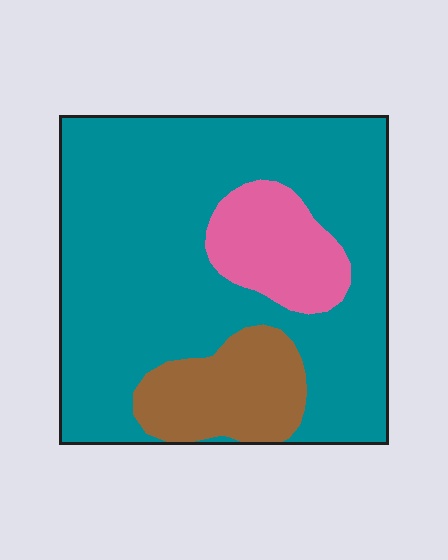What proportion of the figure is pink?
Pink takes up about one eighth (1/8) of the figure.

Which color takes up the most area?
Teal, at roughly 75%.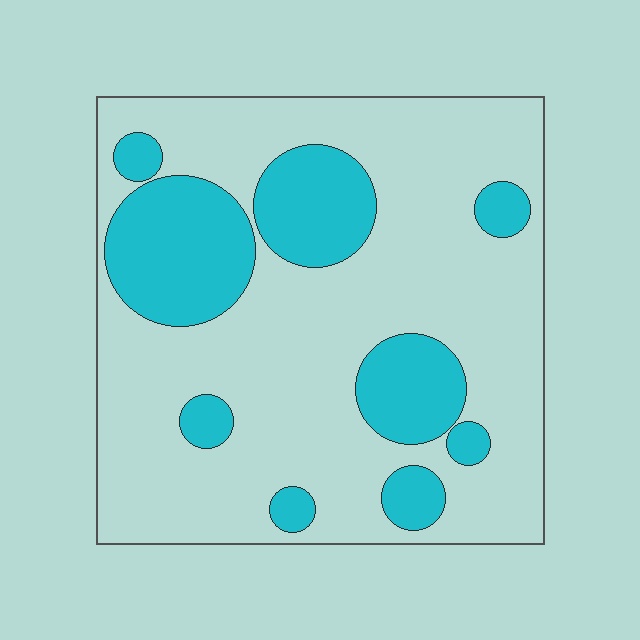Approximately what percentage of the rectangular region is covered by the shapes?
Approximately 25%.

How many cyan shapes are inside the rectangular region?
9.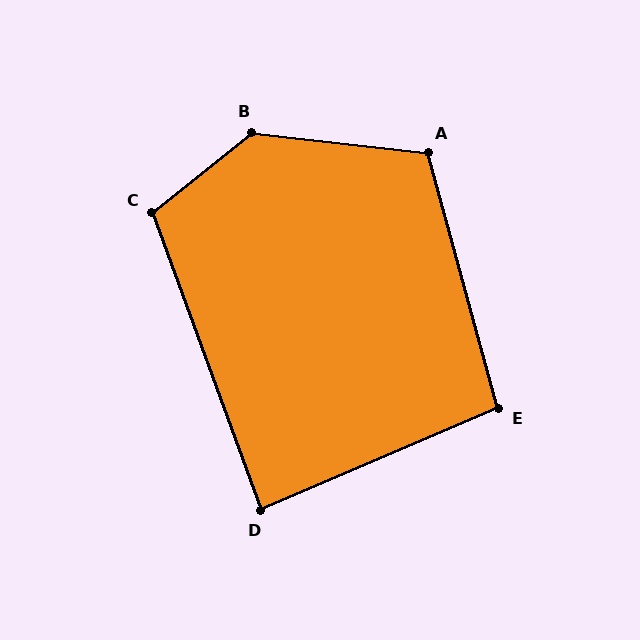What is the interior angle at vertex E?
Approximately 98 degrees (obtuse).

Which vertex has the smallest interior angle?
D, at approximately 87 degrees.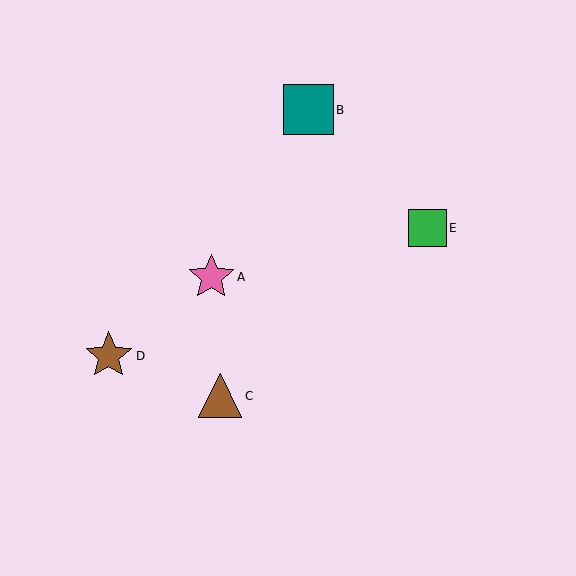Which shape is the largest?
The teal square (labeled B) is the largest.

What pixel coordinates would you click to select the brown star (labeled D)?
Click at (109, 356) to select the brown star D.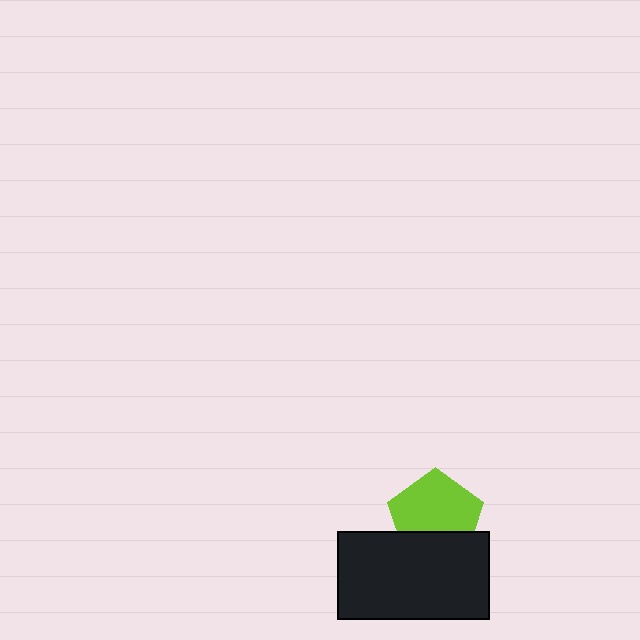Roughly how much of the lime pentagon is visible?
Most of it is visible (roughly 69%).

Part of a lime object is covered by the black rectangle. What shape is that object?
It is a pentagon.